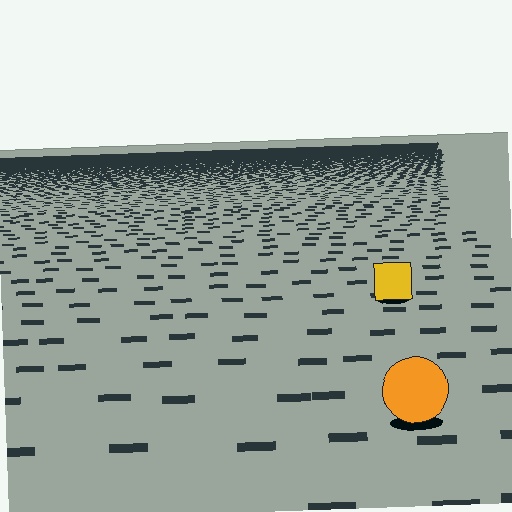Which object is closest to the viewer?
The orange circle is closest. The texture marks near it are larger and more spread out.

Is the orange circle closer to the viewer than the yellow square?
Yes. The orange circle is closer — you can tell from the texture gradient: the ground texture is coarser near it.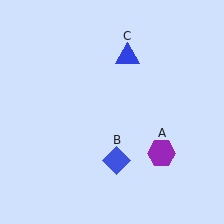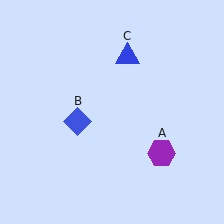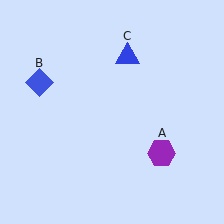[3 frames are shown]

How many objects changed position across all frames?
1 object changed position: blue diamond (object B).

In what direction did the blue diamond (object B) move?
The blue diamond (object B) moved up and to the left.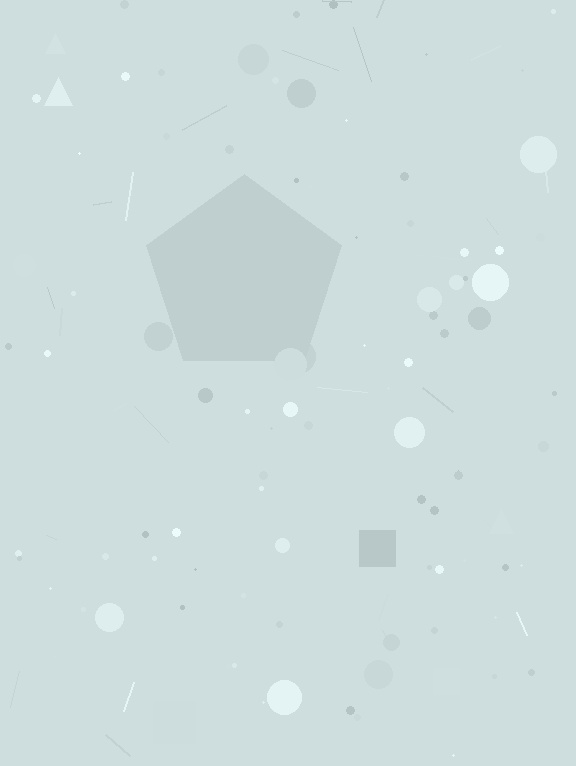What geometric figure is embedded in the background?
A pentagon is embedded in the background.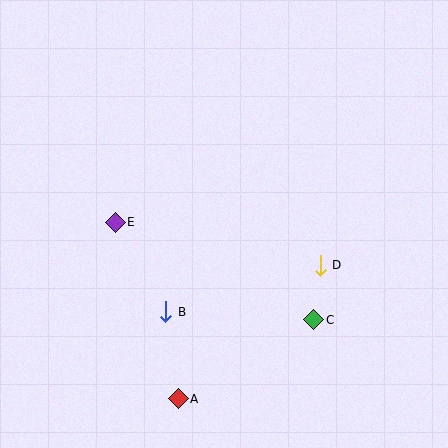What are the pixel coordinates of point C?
Point C is at (314, 320).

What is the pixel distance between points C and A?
The distance between C and A is 157 pixels.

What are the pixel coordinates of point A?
Point A is at (178, 399).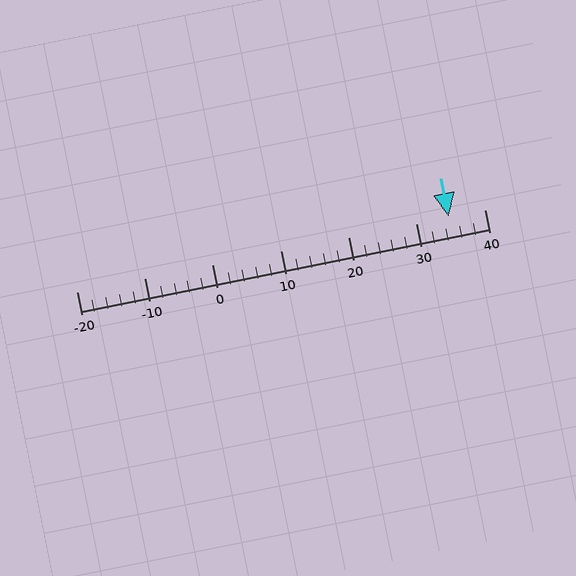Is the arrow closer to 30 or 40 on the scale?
The arrow is closer to 30.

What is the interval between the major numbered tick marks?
The major tick marks are spaced 10 units apart.